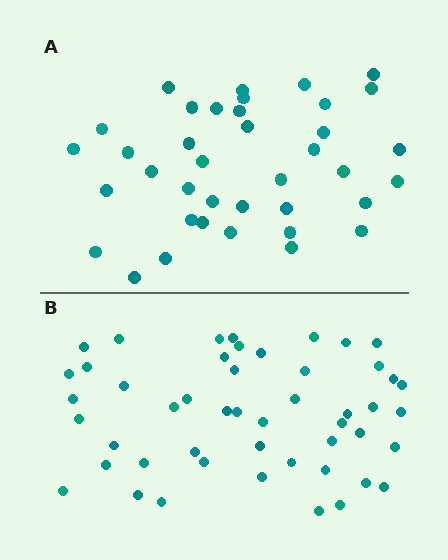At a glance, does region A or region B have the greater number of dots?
Region B (the bottom region) has more dots.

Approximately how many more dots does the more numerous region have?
Region B has roughly 12 or so more dots than region A.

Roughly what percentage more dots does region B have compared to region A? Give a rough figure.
About 30% more.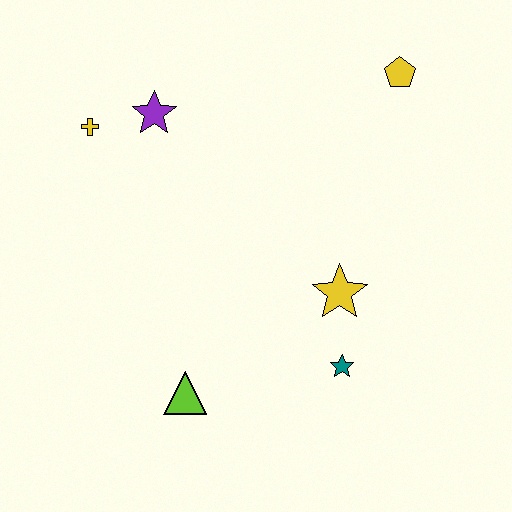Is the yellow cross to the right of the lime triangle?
No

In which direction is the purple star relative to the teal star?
The purple star is above the teal star.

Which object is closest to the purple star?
The yellow cross is closest to the purple star.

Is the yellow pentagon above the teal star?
Yes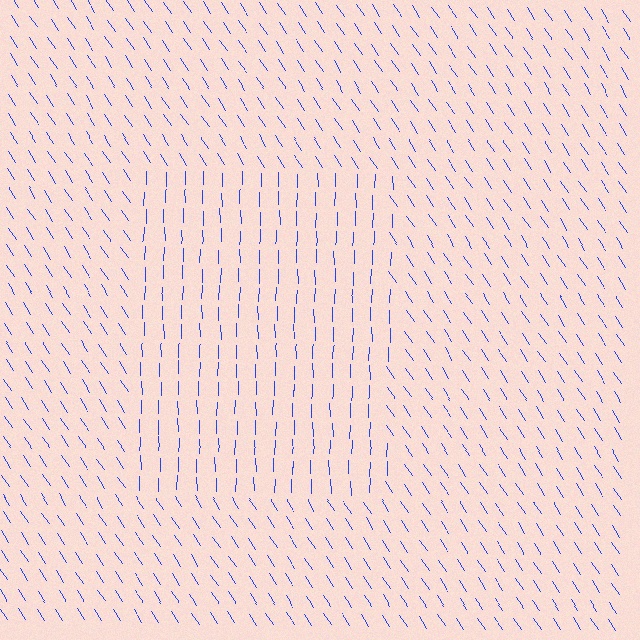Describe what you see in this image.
The image is filled with small blue line segments. A rectangle region in the image has lines oriented differently from the surrounding lines, creating a visible texture boundary.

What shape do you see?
I see a rectangle.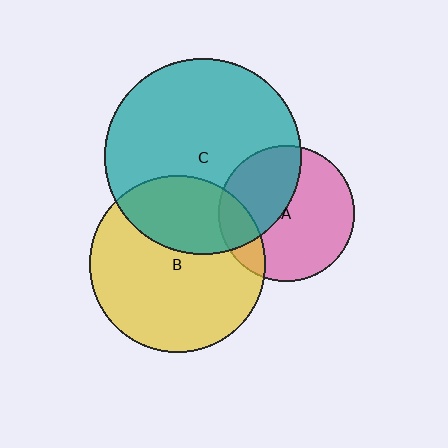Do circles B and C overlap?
Yes.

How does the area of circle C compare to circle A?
Approximately 2.1 times.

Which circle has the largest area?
Circle C (teal).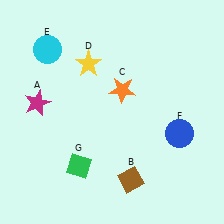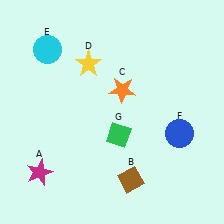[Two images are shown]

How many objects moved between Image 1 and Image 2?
2 objects moved between the two images.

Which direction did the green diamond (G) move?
The green diamond (G) moved right.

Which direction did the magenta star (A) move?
The magenta star (A) moved down.